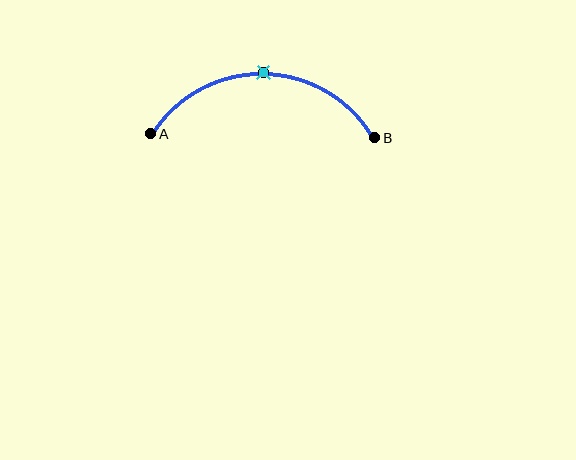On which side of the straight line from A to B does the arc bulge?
The arc bulges above the straight line connecting A and B.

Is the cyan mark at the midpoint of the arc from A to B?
Yes. The cyan mark lies on the arc at equal arc-length from both A and B — it is the arc midpoint.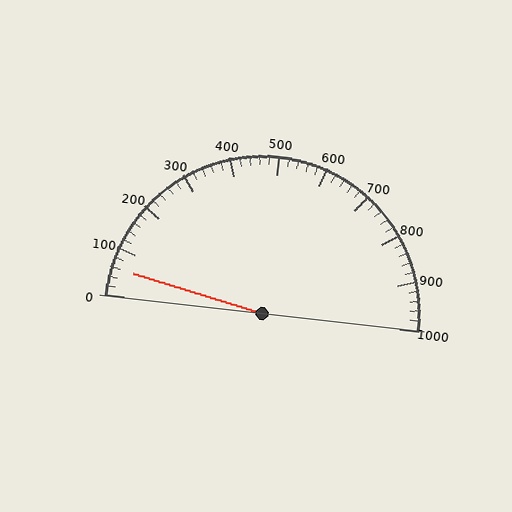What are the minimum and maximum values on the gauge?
The gauge ranges from 0 to 1000.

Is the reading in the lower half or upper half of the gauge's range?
The reading is in the lower half of the range (0 to 1000).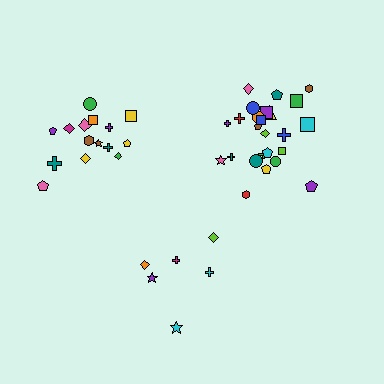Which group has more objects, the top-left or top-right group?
The top-right group.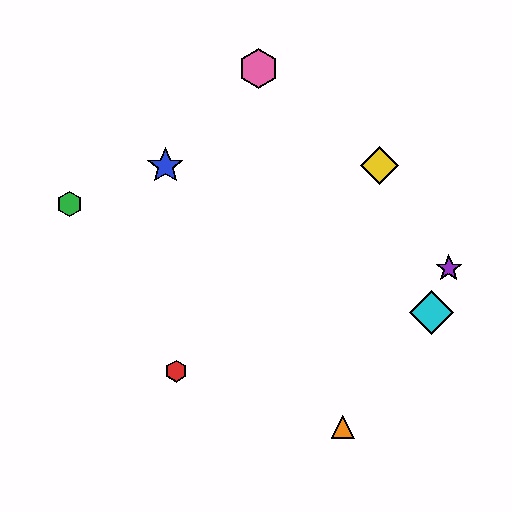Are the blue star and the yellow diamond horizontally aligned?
Yes, both are at y≈166.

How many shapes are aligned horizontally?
2 shapes (the blue star, the yellow diamond) are aligned horizontally.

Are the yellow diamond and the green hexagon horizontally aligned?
No, the yellow diamond is at y≈166 and the green hexagon is at y≈204.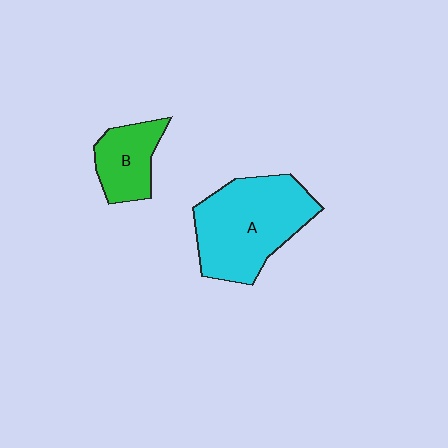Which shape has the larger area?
Shape A (cyan).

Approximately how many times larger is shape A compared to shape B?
Approximately 2.1 times.